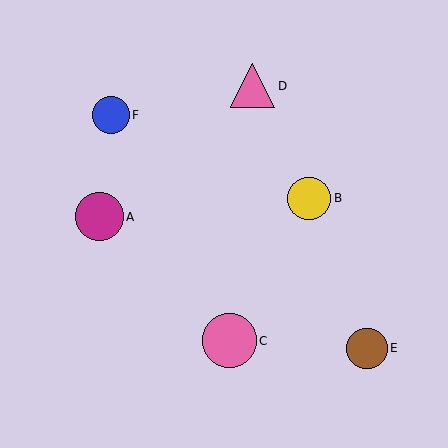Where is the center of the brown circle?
The center of the brown circle is at (367, 348).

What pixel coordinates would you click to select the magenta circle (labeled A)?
Click at (99, 217) to select the magenta circle A.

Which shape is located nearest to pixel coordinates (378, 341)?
The brown circle (labeled E) at (367, 348) is nearest to that location.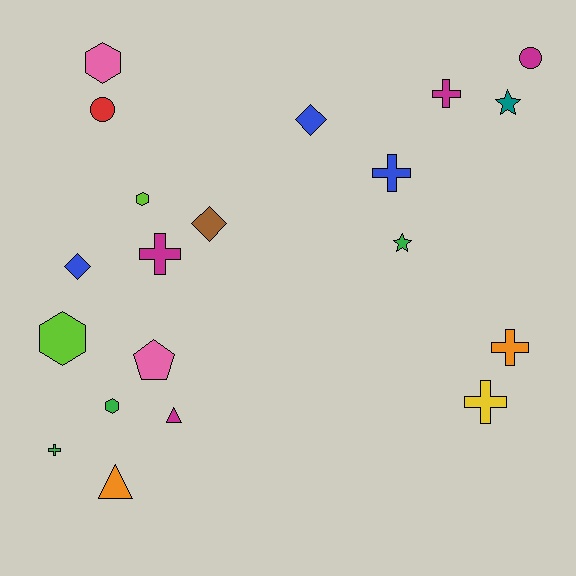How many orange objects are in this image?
There are 2 orange objects.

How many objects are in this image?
There are 20 objects.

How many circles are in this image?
There are 2 circles.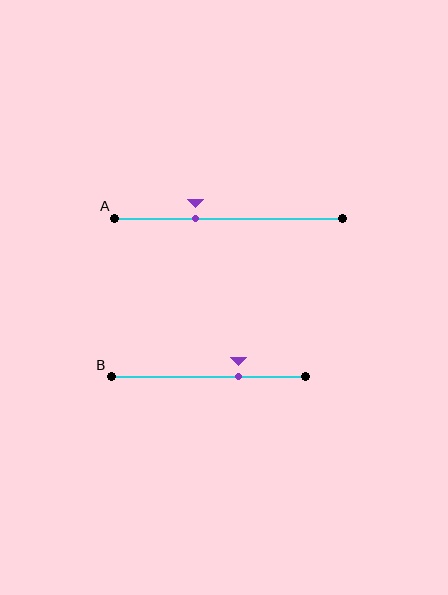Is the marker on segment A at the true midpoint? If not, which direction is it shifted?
No, the marker on segment A is shifted to the left by about 15% of the segment length.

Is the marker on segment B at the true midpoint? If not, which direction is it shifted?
No, the marker on segment B is shifted to the right by about 15% of the segment length.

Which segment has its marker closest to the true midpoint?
Segment A has its marker closest to the true midpoint.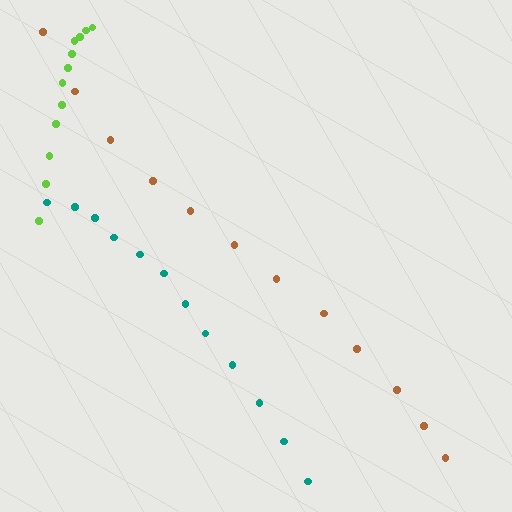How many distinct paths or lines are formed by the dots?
There are 3 distinct paths.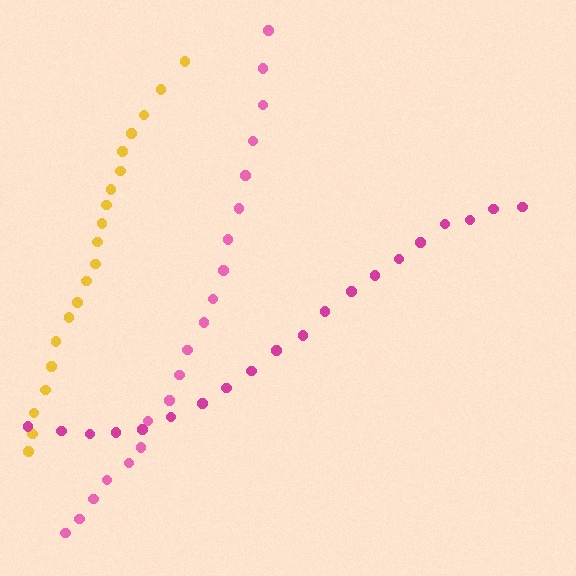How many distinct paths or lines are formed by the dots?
There are 3 distinct paths.